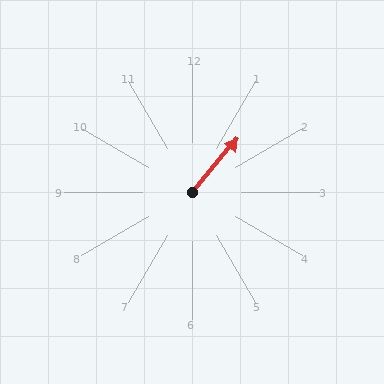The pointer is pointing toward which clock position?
Roughly 1 o'clock.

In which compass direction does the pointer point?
Northeast.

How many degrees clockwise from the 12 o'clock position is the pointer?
Approximately 40 degrees.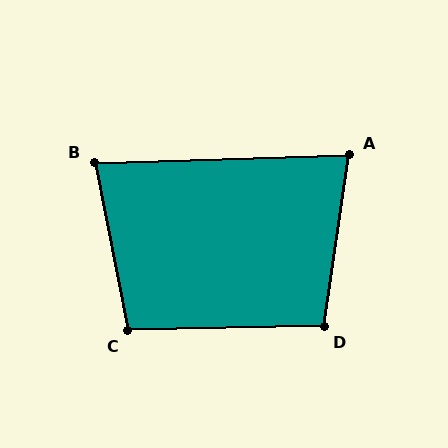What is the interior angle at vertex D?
Approximately 99 degrees (obtuse).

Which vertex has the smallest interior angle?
A, at approximately 80 degrees.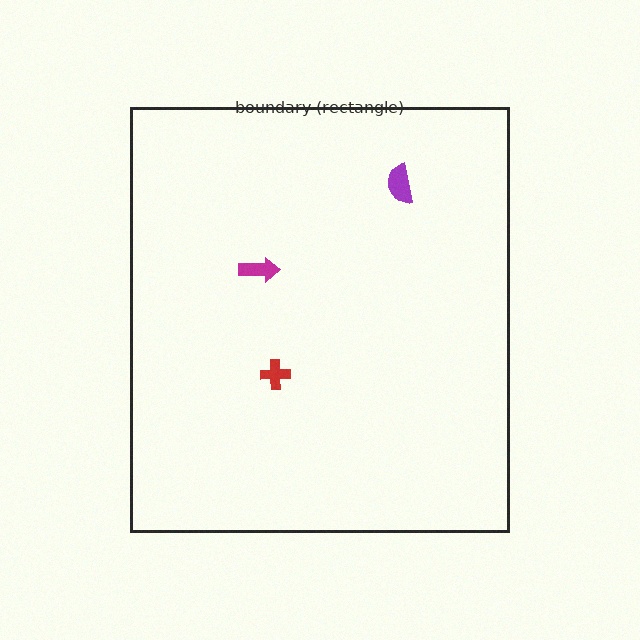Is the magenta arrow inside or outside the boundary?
Inside.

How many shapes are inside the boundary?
3 inside, 0 outside.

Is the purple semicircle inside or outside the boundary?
Inside.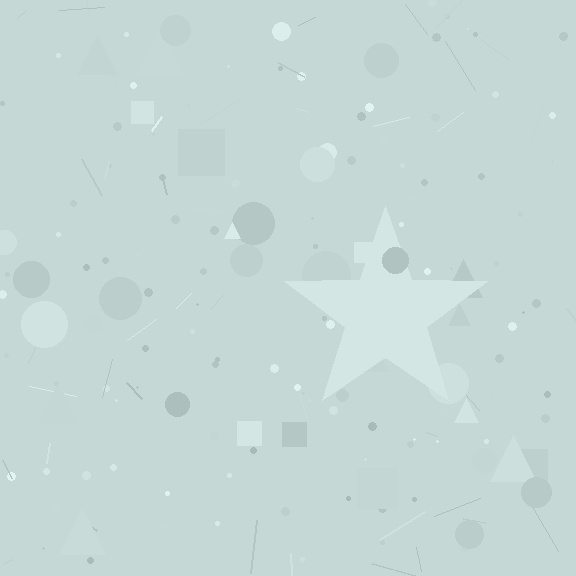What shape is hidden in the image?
A star is hidden in the image.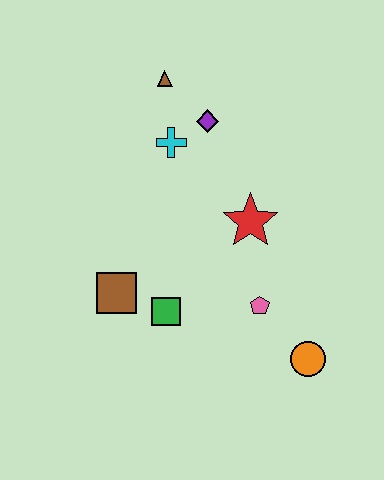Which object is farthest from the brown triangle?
The orange circle is farthest from the brown triangle.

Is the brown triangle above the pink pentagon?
Yes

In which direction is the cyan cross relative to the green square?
The cyan cross is above the green square.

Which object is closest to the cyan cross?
The purple diamond is closest to the cyan cross.